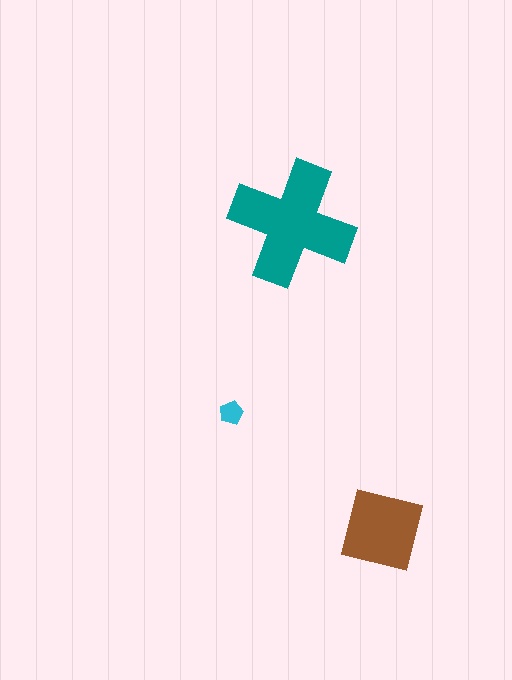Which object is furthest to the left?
The cyan pentagon is leftmost.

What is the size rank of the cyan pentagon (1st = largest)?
3rd.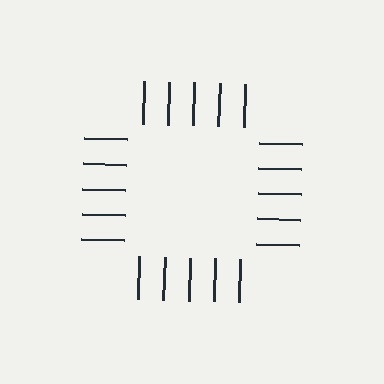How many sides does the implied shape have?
4 sides — the line-ends trace a square.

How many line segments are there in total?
20 — 5 along each of the 4 edges.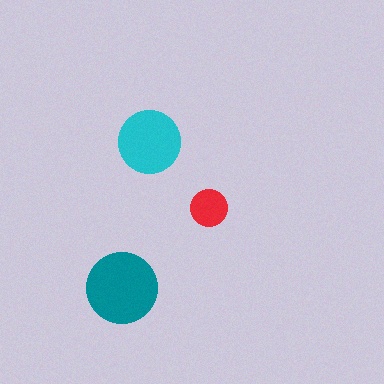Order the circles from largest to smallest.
the teal one, the cyan one, the red one.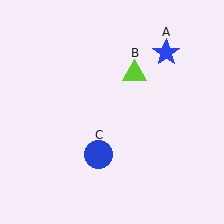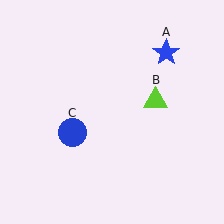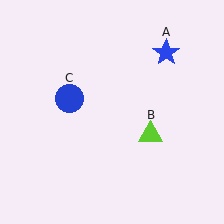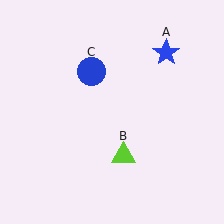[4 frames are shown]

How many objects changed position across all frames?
2 objects changed position: lime triangle (object B), blue circle (object C).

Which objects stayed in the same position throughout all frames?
Blue star (object A) remained stationary.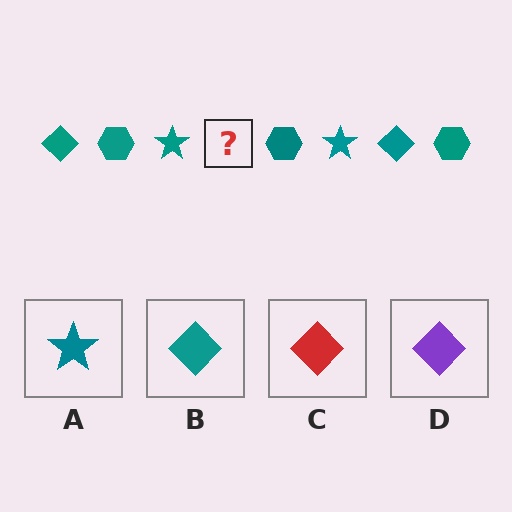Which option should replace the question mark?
Option B.